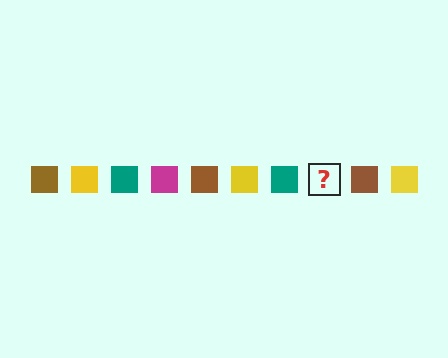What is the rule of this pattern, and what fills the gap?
The rule is that the pattern cycles through brown, yellow, teal, magenta squares. The gap should be filled with a magenta square.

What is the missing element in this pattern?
The missing element is a magenta square.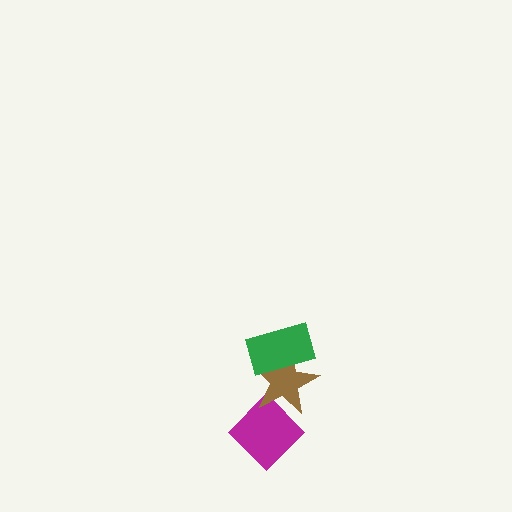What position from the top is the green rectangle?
The green rectangle is 1st from the top.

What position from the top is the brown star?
The brown star is 2nd from the top.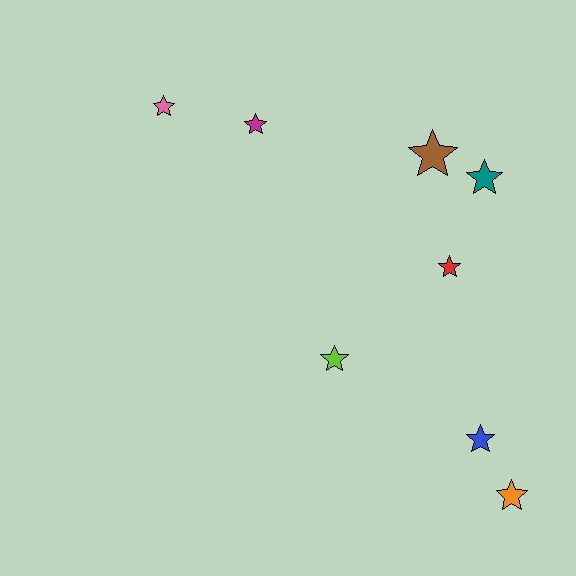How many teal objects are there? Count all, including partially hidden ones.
There is 1 teal object.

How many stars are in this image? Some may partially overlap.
There are 8 stars.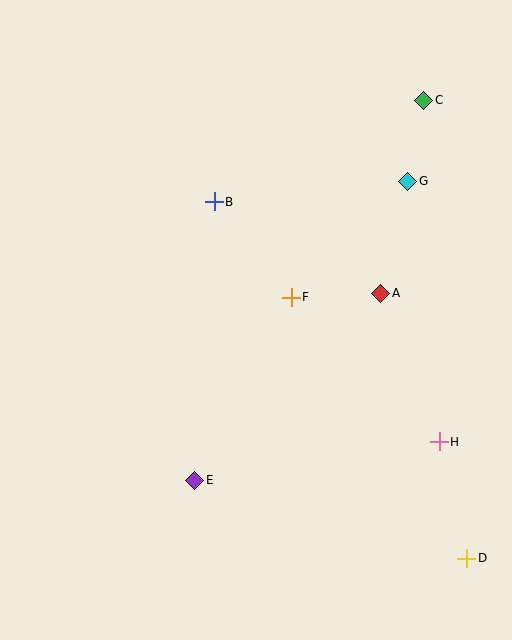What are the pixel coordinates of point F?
Point F is at (291, 297).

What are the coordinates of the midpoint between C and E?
The midpoint between C and E is at (309, 290).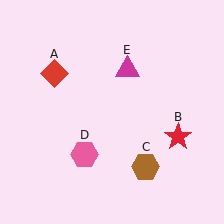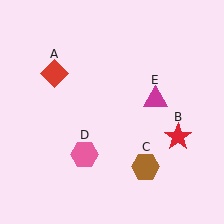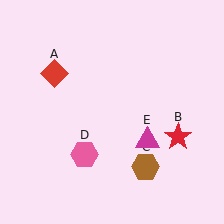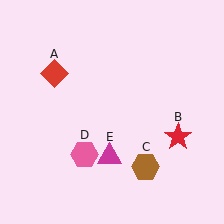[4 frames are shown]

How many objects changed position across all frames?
1 object changed position: magenta triangle (object E).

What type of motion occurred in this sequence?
The magenta triangle (object E) rotated clockwise around the center of the scene.